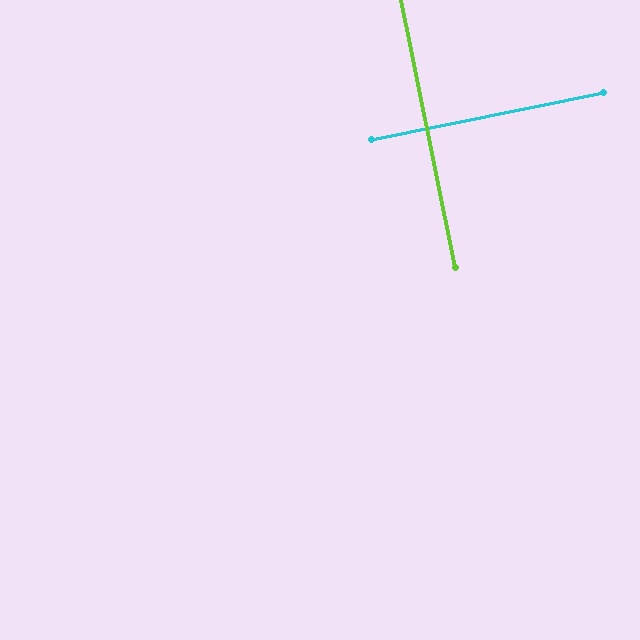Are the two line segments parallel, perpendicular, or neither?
Perpendicular — they meet at approximately 90°.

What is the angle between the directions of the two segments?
Approximately 90 degrees.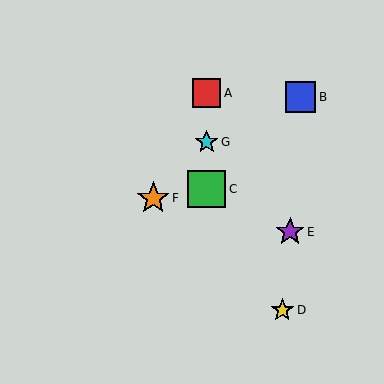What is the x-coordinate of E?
Object E is at x≈290.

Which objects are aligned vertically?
Objects A, C, G are aligned vertically.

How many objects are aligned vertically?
3 objects (A, C, G) are aligned vertically.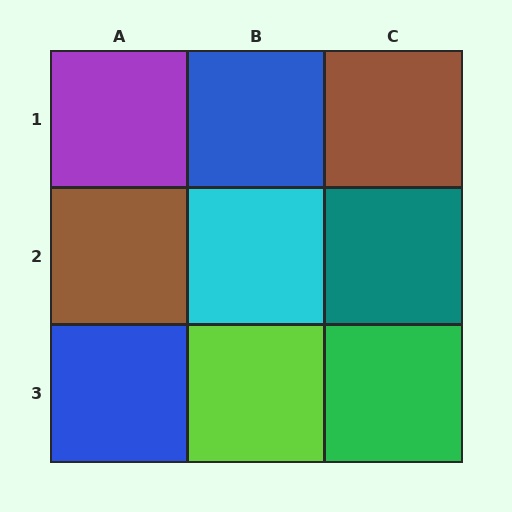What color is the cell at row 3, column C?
Green.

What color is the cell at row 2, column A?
Brown.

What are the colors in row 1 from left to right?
Purple, blue, brown.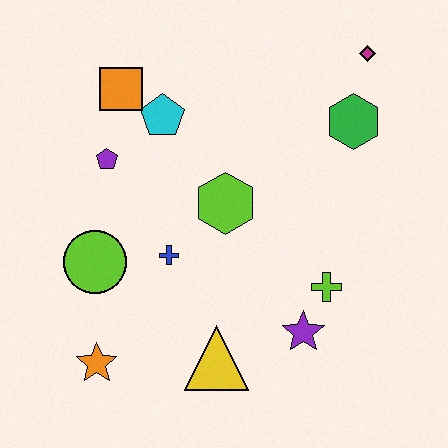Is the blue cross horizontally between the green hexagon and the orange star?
Yes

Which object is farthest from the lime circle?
The magenta diamond is farthest from the lime circle.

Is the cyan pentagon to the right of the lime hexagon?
No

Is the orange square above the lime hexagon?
Yes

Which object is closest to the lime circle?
The blue cross is closest to the lime circle.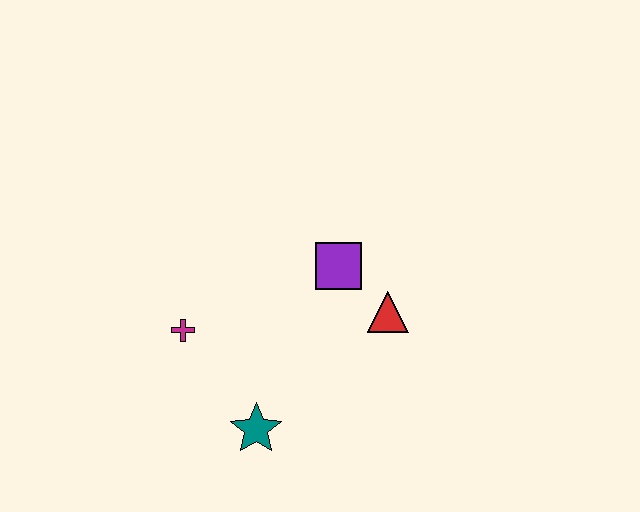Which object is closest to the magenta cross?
The teal star is closest to the magenta cross.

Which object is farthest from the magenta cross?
The red triangle is farthest from the magenta cross.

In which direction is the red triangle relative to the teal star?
The red triangle is to the right of the teal star.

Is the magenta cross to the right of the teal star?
No